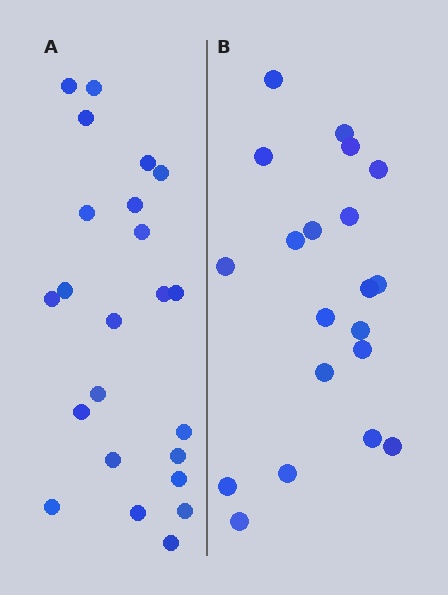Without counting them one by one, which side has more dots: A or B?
Region A (the left region) has more dots.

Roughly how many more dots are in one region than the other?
Region A has just a few more — roughly 2 or 3 more dots than region B.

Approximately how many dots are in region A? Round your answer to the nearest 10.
About 20 dots. (The exact count is 23, which rounds to 20.)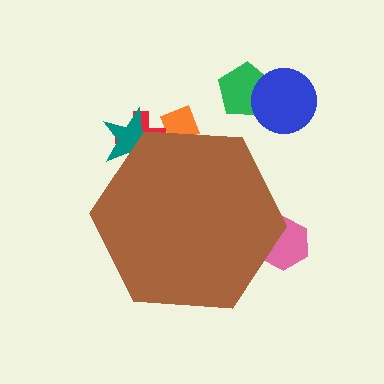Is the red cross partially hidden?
Yes, the red cross is partially hidden behind the brown hexagon.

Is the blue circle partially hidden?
No, the blue circle is fully visible.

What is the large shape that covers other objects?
A brown hexagon.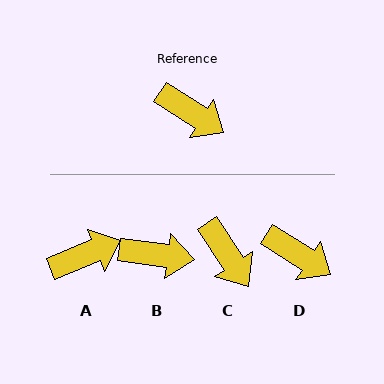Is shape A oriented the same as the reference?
No, it is off by about 54 degrees.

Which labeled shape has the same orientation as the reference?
D.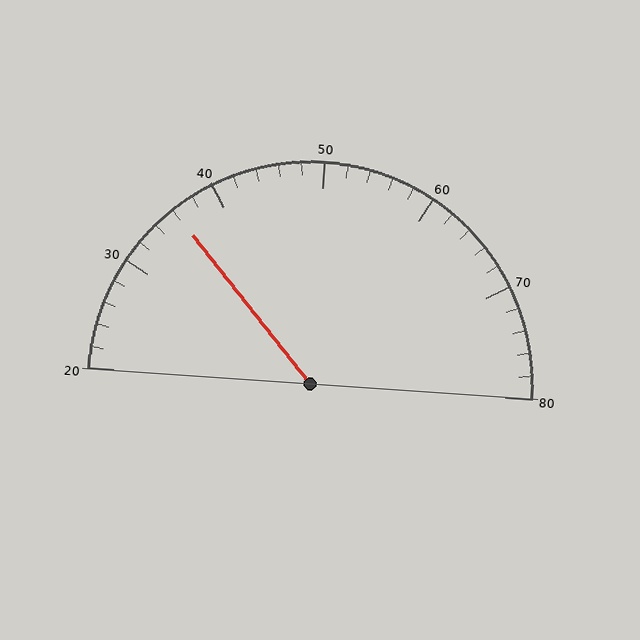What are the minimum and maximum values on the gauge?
The gauge ranges from 20 to 80.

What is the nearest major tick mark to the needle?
The nearest major tick mark is 40.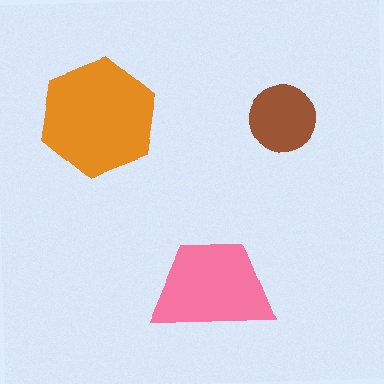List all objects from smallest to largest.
The brown circle, the pink trapezoid, the orange hexagon.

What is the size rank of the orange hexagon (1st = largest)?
1st.